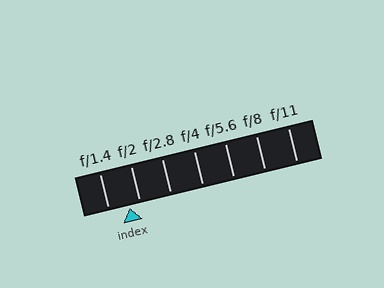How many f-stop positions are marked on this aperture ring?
There are 7 f-stop positions marked.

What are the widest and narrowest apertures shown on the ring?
The widest aperture shown is f/1.4 and the narrowest is f/11.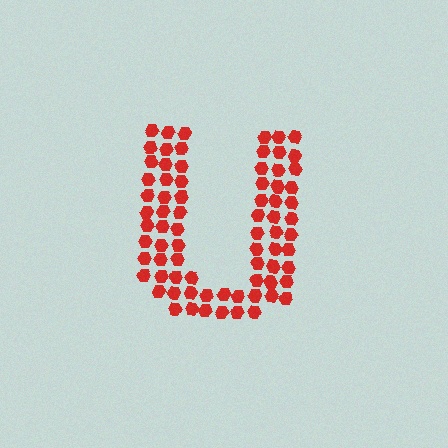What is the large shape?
The large shape is the letter U.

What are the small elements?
The small elements are hexagons.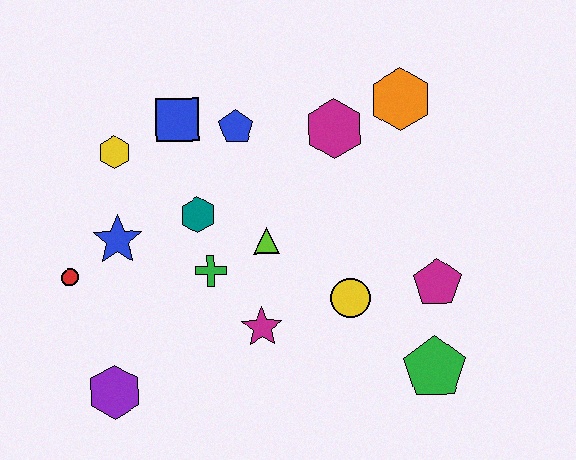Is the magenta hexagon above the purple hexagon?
Yes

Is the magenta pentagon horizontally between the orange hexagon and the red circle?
No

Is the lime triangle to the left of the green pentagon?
Yes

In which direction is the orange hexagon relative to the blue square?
The orange hexagon is to the right of the blue square.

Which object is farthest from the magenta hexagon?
The purple hexagon is farthest from the magenta hexagon.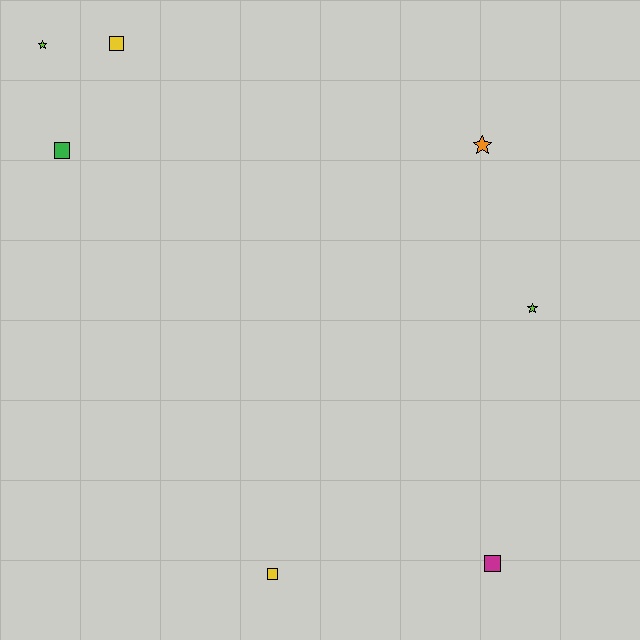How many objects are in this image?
There are 7 objects.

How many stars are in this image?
There are 3 stars.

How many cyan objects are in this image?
There are no cyan objects.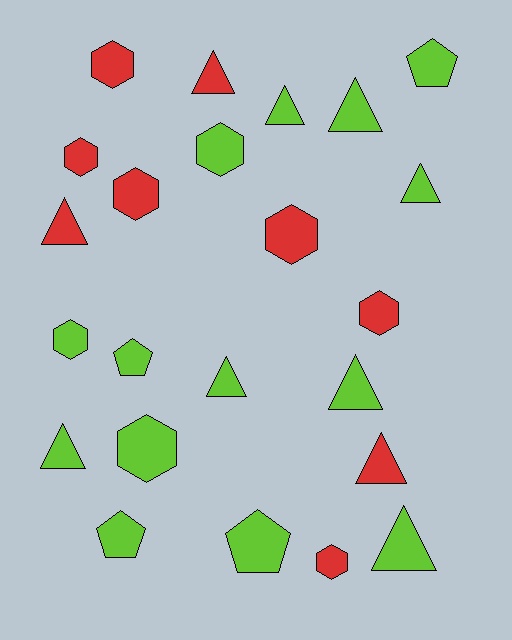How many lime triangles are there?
There are 7 lime triangles.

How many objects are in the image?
There are 23 objects.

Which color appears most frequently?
Lime, with 14 objects.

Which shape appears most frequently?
Triangle, with 10 objects.